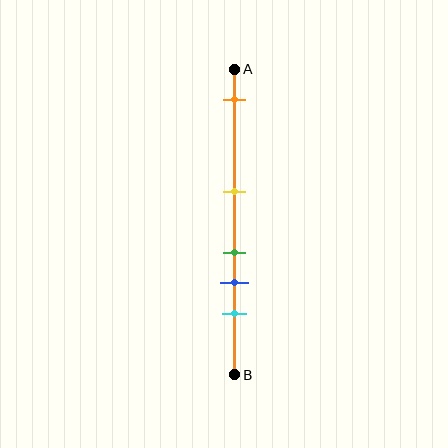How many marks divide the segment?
There are 5 marks dividing the segment.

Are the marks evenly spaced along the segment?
No, the marks are not evenly spaced.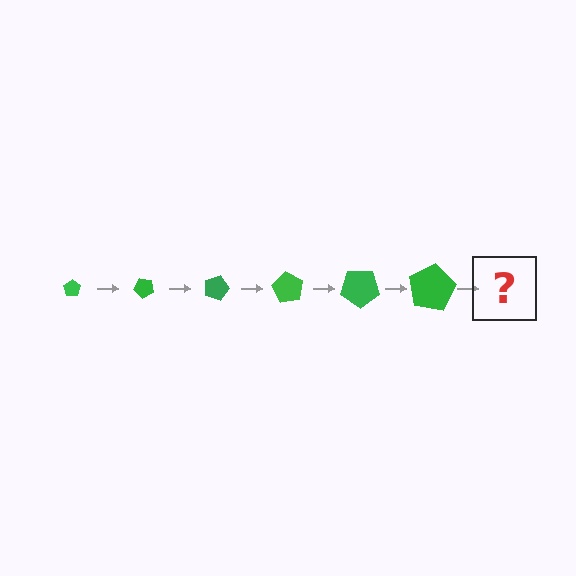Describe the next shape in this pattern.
It should be a pentagon, larger than the previous one and rotated 270 degrees from the start.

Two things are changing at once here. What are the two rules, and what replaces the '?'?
The two rules are that the pentagon grows larger each step and it rotates 45 degrees each step. The '?' should be a pentagon, larger than the previous one and rotated 270 degrees from the start.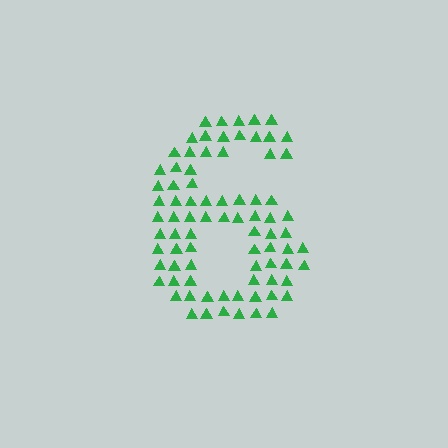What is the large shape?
The large shape is the digit 6.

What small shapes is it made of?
It is made of small triangles.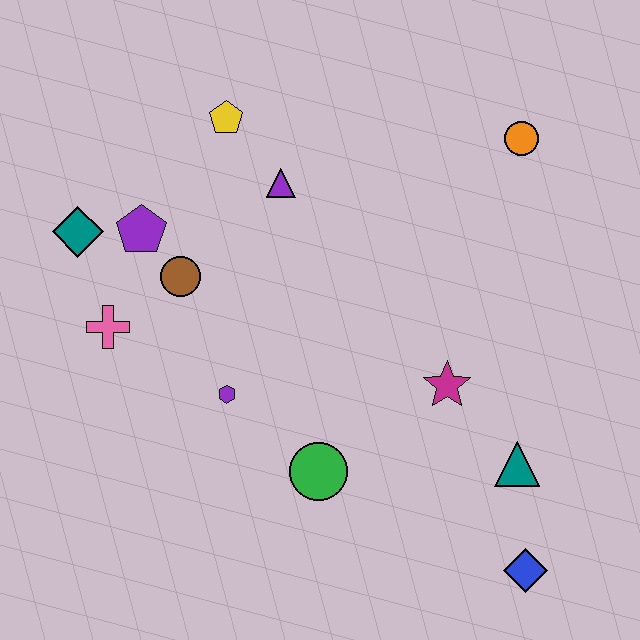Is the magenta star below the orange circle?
Yes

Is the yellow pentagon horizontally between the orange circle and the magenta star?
No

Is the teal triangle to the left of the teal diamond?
No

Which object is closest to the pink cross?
The brown circle is closest to the pink cross.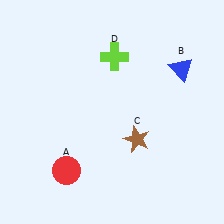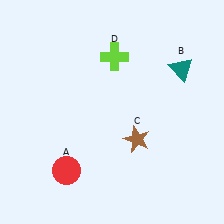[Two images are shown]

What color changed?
The triangle (B) changed from blue in Image 1 to teal in Image 2.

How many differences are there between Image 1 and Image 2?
There is 1 difference between the two images.